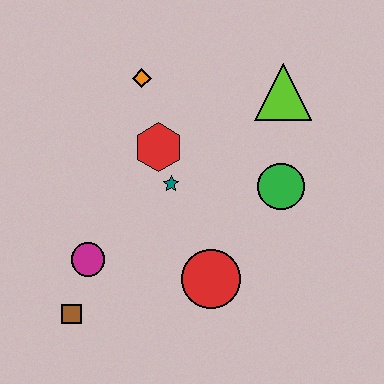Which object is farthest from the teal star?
The brown square is farthest from the teal star.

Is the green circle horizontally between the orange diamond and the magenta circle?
No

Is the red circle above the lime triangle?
No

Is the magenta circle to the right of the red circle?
No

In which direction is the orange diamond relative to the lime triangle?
The orange diamond is to the left of the lime triangle.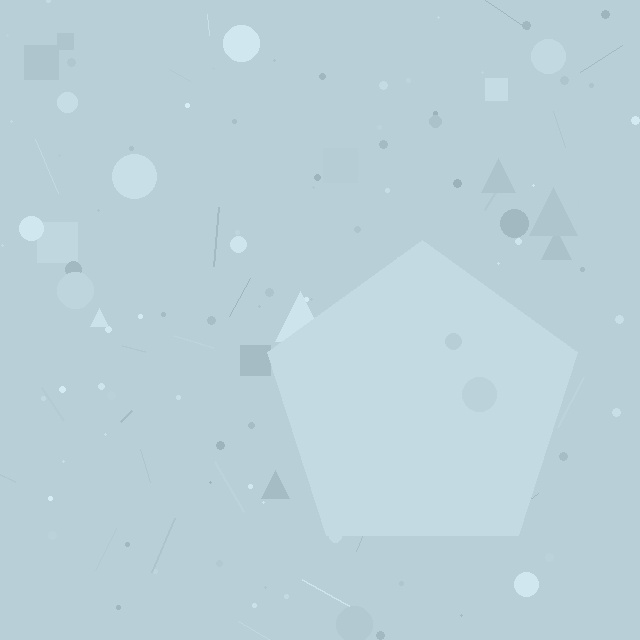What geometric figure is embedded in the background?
A pentagon is embedded in the background.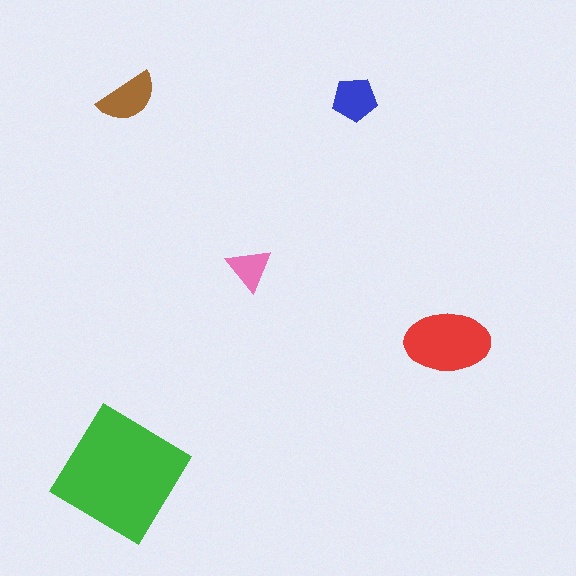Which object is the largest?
The green diamond.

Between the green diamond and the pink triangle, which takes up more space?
The green diamond.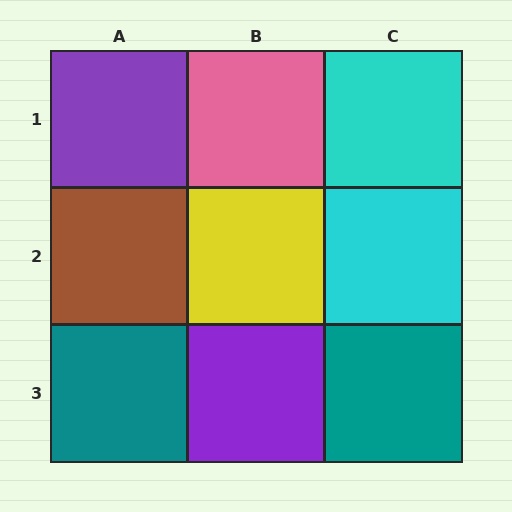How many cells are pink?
1 cell is pink.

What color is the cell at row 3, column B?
Purple.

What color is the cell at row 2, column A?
Brown.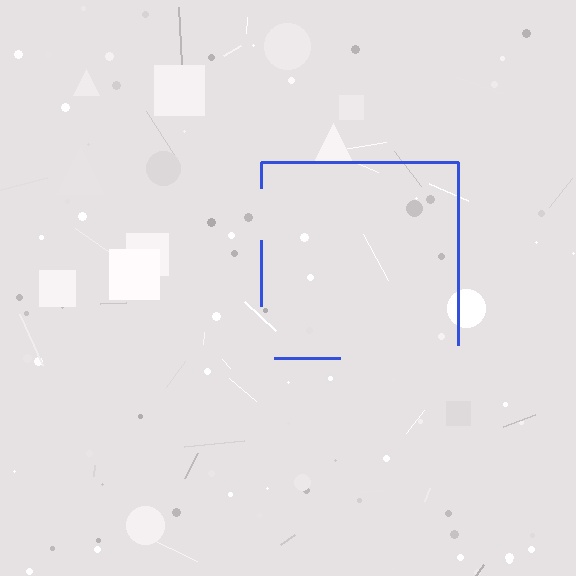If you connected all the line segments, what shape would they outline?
They would outline a square.